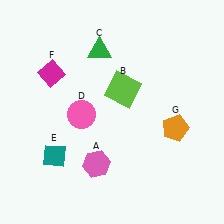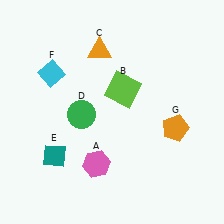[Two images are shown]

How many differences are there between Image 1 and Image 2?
There are 3 differences between the two images.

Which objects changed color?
C changed from green to orange. D changed from pink to green. F changed from magenta to cyan.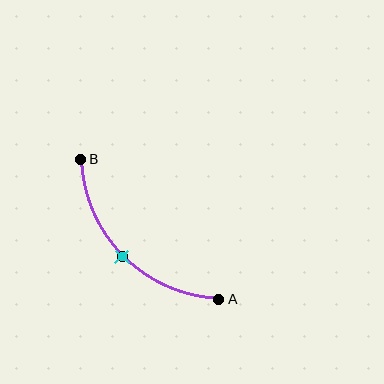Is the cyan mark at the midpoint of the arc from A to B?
Yes. The cyan mark lies on the arc at equal arc-length from both A and B — it is the arc midpoint.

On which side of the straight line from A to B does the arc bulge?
The arc bulges below and to the left of the straight line connecting A and B.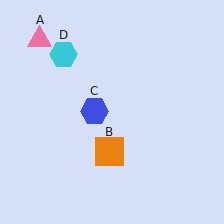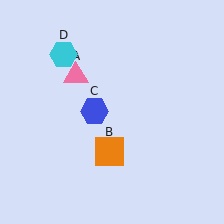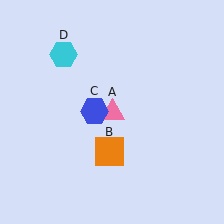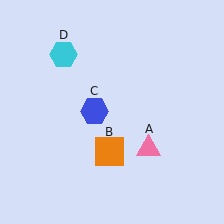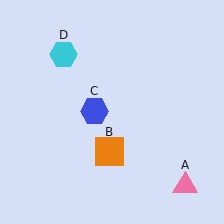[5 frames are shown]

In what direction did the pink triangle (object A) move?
The pink triangle (object A) moved down and to the right.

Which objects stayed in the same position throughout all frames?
Orange square (object B) and blue hexagon (object C) and cyan hexagon (object D) remained stationary.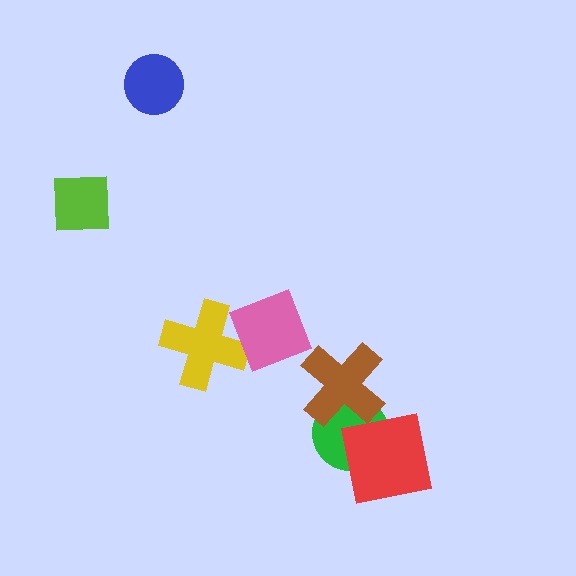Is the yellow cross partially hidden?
Yes, it is partially covered by another shape.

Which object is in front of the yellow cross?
The pink square is in front of the yellow cross.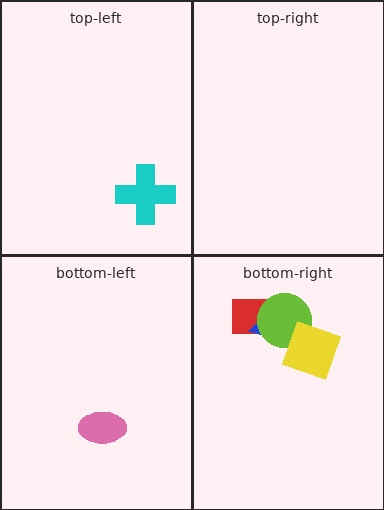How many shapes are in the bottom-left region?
1.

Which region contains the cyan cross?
The top-left region.